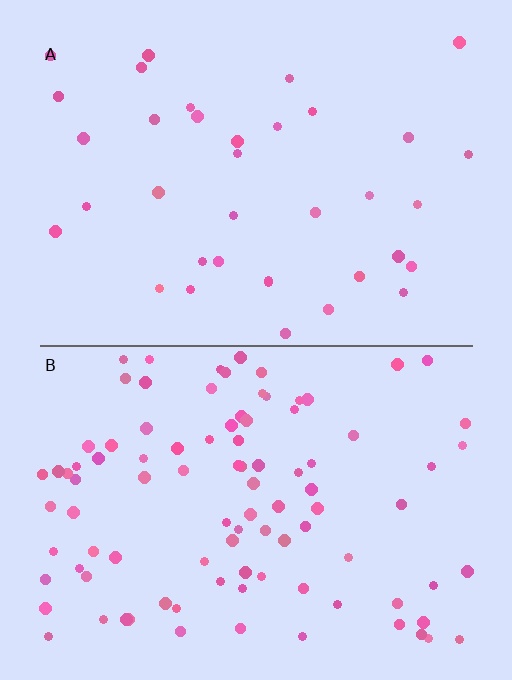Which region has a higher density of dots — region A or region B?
B (the bottom).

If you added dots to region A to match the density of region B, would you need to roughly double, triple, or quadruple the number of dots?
Approximately triple.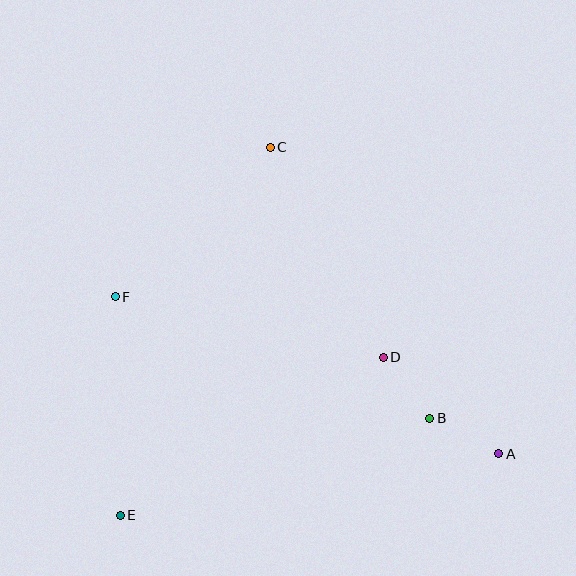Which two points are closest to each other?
Points B and D are closest to each other.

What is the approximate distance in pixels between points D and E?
The distance between D and E is approximately 307 pixels.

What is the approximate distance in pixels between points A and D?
The distance between A and D is approximately 151 pixels.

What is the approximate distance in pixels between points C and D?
The distance between C and D is approximately 239 pixels.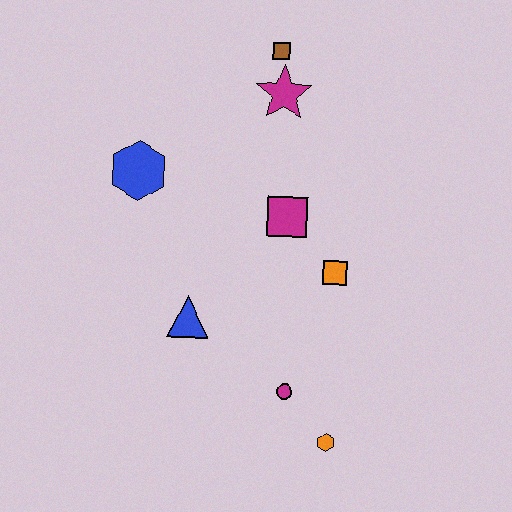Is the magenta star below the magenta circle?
No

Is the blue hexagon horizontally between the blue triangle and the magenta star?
No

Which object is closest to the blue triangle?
The magenta circle is closest to the blue triangle.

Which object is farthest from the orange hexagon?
The brown square is farthest from the orange hexagon.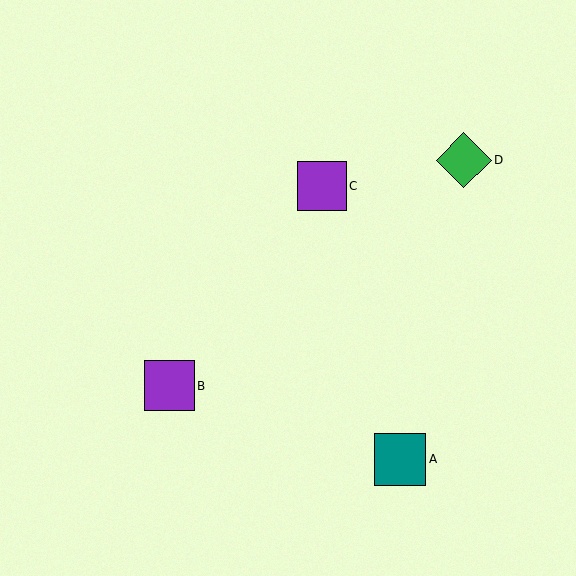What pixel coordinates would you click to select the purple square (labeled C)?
Click at (322, 186) to select the purple square C.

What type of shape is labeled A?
Shape A is a teal square.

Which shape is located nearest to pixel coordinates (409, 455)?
The teal square (labeled A) at (400, 459) is nearest to that location.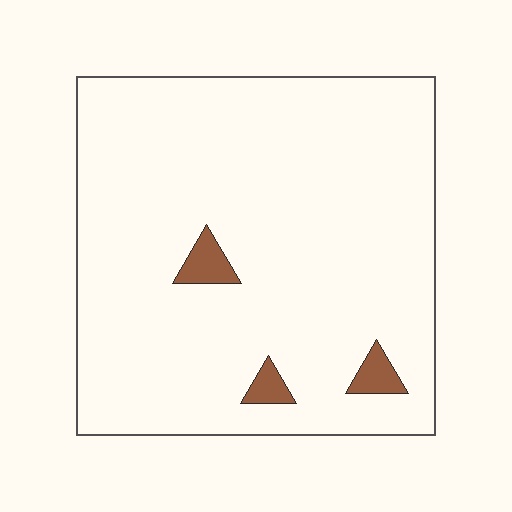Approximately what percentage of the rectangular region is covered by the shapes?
Approximately 5%.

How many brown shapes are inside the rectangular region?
3.